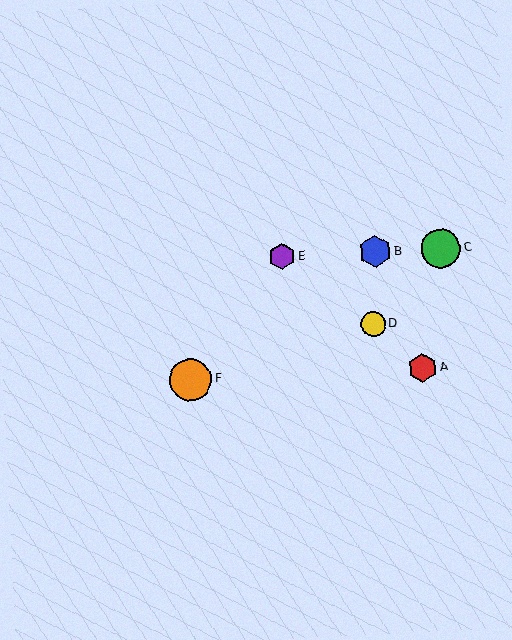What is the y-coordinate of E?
Object E is at y≈256.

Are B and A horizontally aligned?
No, B is at y≈252 and A is at y≈368.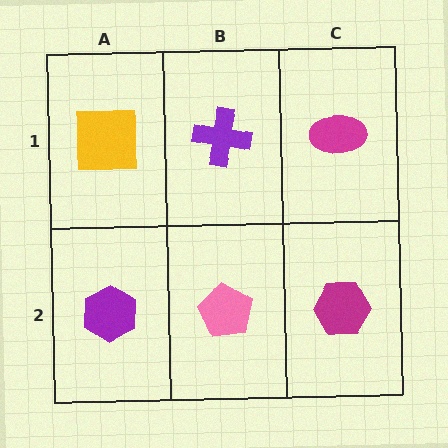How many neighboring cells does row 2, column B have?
3.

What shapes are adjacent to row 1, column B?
A pink pentagon (row 2, column B), a yellow square (row 1, column A), a magenta ellipse (row 1, column C).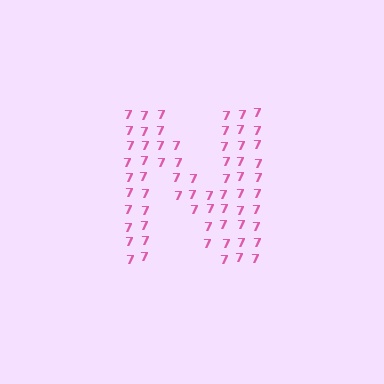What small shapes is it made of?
It is made of small digit 7's.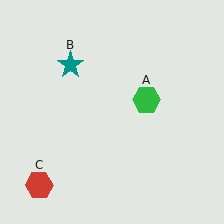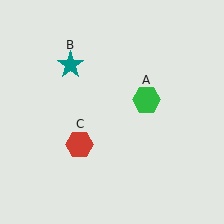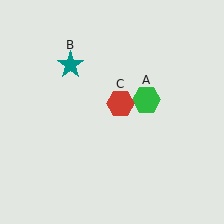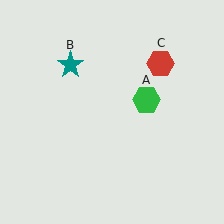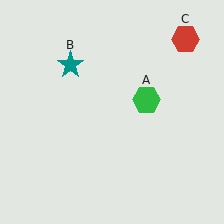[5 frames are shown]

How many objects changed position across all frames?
1 object changed position: red hexagon (object C).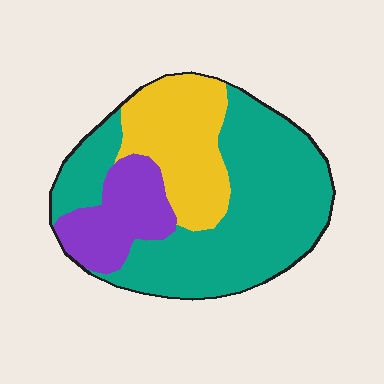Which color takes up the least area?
Purple, at roughly 20%.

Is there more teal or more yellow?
Teal.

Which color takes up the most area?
Teal, at roughly 55%.